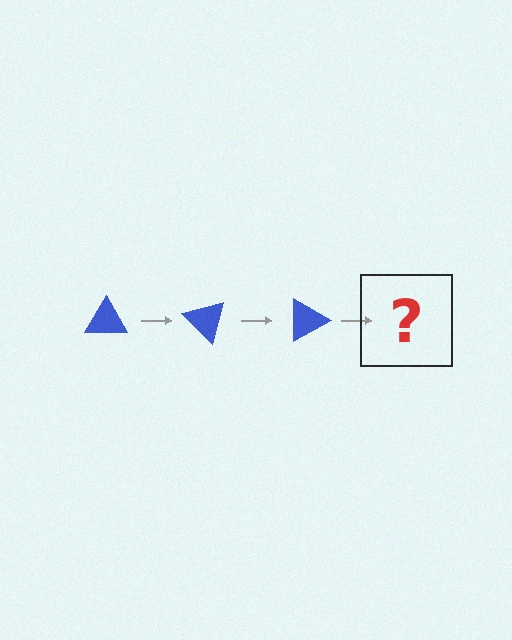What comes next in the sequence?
The next element should be a blue triangle rotated 135 degrees.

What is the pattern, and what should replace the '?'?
The pattern is that the triangle rotates 45 degrees each step. The '?' should be a blue triangle rotated 135 degrees.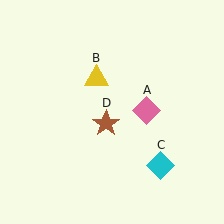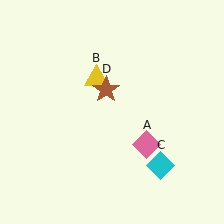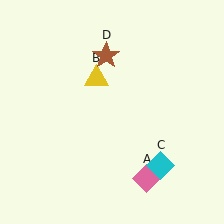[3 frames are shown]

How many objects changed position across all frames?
2 objects changed position: pink diamond (object A), brown star (object D).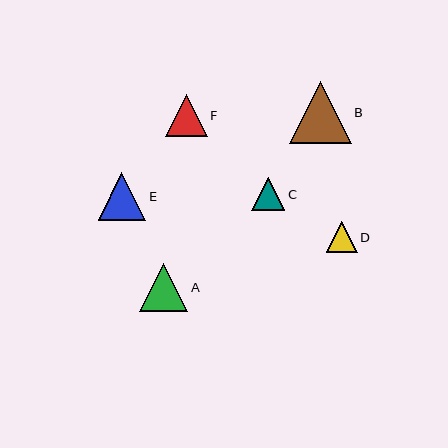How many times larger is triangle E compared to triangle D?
Triangle E is approximately 1.5 times the size of triangle D.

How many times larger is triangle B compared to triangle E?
Triangle B is approximately 1.3 times the size of triangle E.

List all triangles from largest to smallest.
From largest to smallest: B, A, E, F, C, D.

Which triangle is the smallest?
Triangle D is the smallest with a size of approximately 31 pixels.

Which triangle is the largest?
Triangle B is the largest with a size of approximately 62 pixels.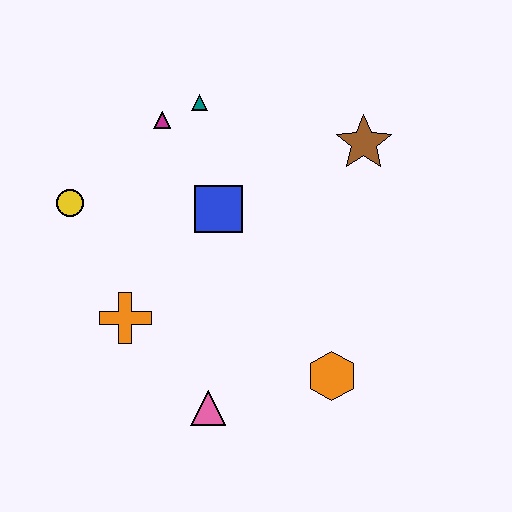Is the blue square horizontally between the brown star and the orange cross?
Yes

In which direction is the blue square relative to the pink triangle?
The blue square is above the pink triangle.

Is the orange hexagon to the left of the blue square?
No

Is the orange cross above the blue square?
No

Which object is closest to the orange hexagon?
The pink triangle is closest to the orange hexagon.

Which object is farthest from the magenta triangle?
The orange hexagon is farthest from the magenta triangle.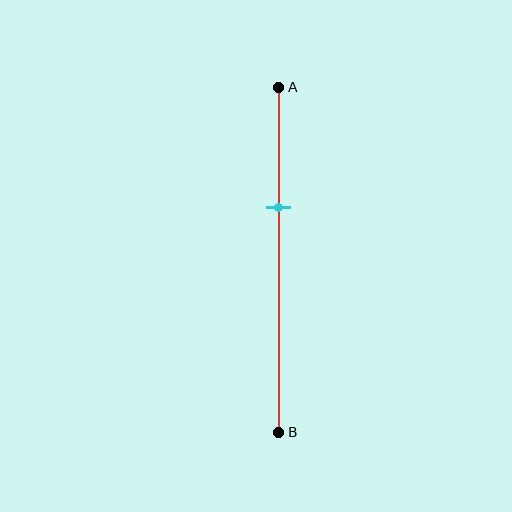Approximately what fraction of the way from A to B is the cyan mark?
The cyan mark is approximately 35% of the way from A to B.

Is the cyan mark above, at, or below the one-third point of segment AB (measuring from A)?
The cyan mark is approximately at the one-third point of segment AB.